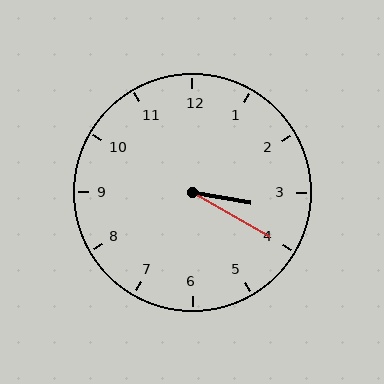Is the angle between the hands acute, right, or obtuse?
It is acute.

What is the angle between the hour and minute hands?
Approximately 20 degrees.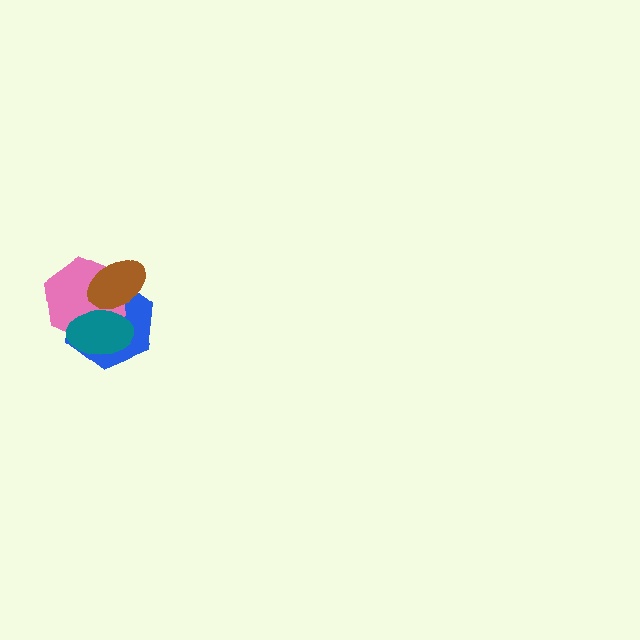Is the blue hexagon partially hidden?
Yes, it is partially covered by another shape.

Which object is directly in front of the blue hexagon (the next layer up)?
The pink hexagon is directly in front of the blue hexagon.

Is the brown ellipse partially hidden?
Yes, it is partially covered by another shape.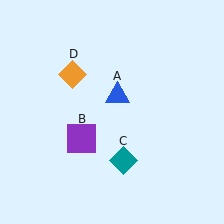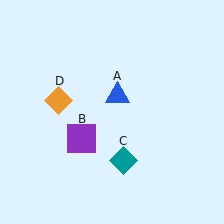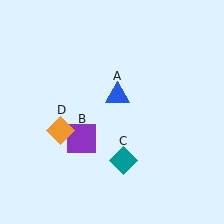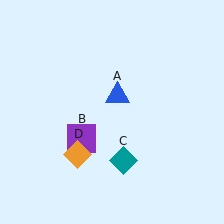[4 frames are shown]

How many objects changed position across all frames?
1 object changed position: orange diamond (object D).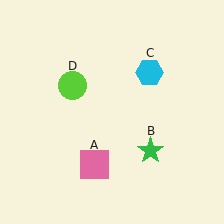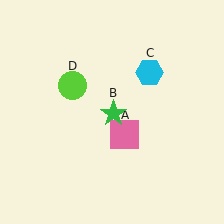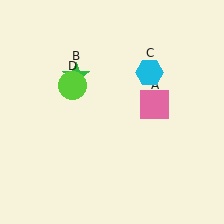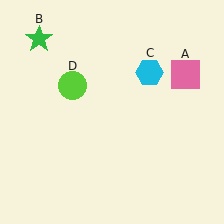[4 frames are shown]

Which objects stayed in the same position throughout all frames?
Cyan hexagon (object C) and lime circle (object D) remained stationary.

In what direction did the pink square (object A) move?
The pink square (object A) moved up and to the right.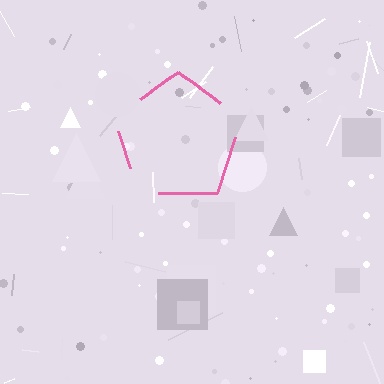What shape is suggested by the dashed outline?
The dashed outline suggests a pentagon.